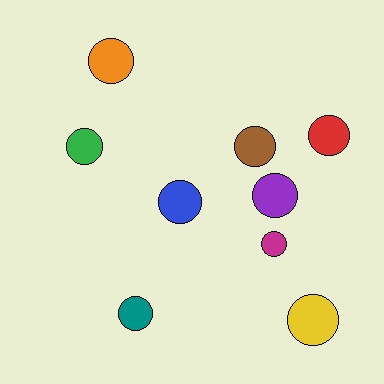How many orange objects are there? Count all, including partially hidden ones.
There is 1 orange object.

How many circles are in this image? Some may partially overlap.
There are 9 circles.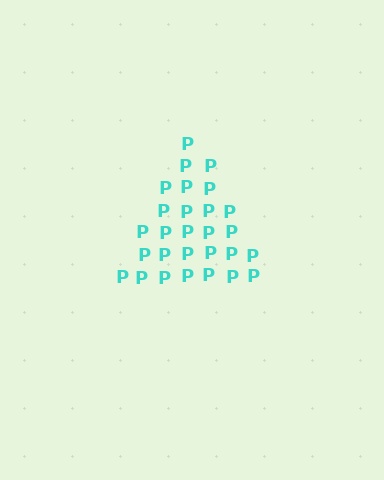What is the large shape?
The large shape is a triangle.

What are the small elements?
The small elements are letter P's.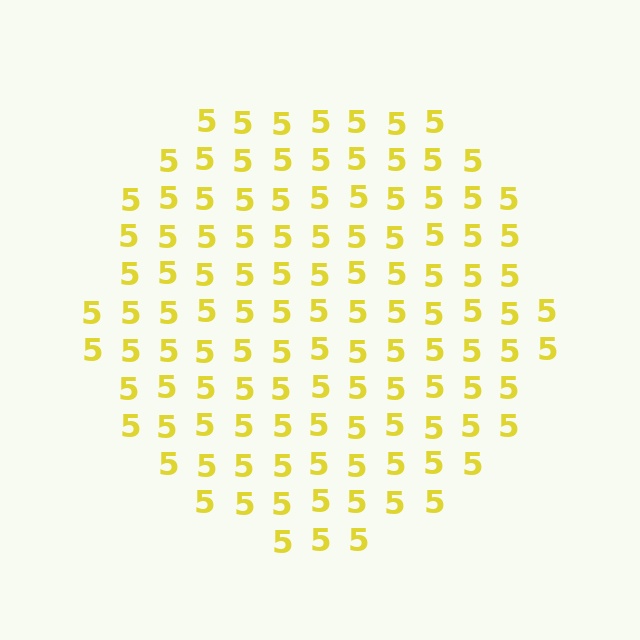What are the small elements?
The small elements are digit 5's.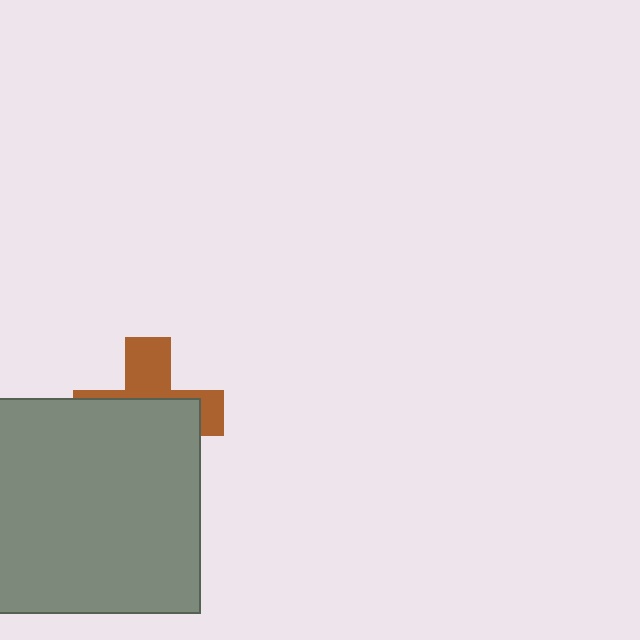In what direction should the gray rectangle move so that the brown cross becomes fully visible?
The gray rectangle should move down. That is the shortest direction to clear the overlap and leave the brown cross fully visible.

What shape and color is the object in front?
The object in front is a gray rectangle.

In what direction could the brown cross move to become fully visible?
The brown cross could move up. That would shift it out from behind the gray rectangle entirely.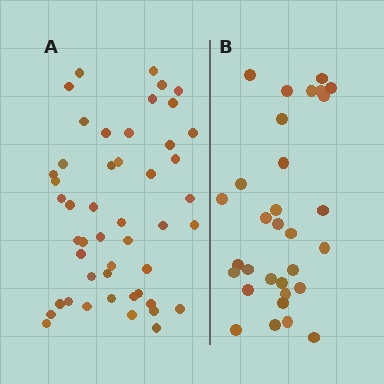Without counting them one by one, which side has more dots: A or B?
Region A (the left region) has more dots.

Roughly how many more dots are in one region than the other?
Region A has approximately 15 more dots than region B.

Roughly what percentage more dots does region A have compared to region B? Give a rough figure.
About 55% more.